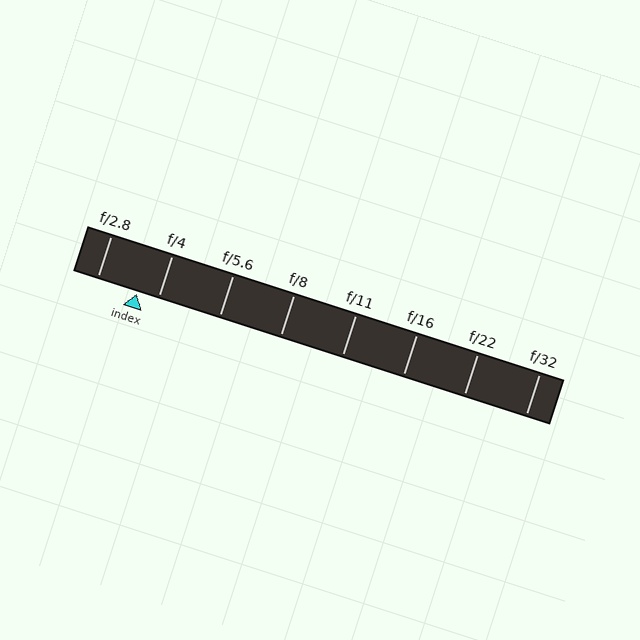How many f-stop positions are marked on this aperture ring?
There are 8 f-stop positions marked.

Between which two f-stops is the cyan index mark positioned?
The index mark is between f/2.8 and f/4.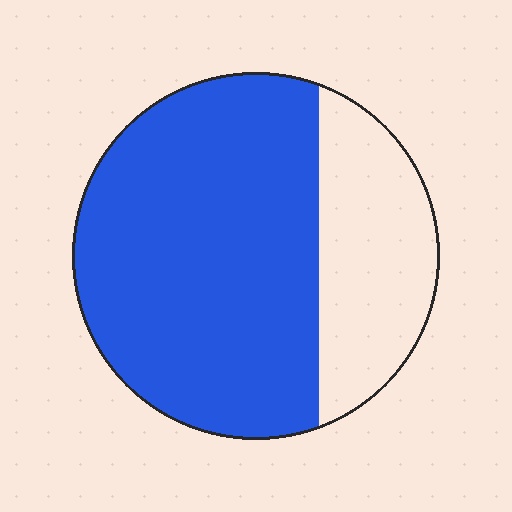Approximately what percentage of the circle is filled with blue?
Approximately 70%.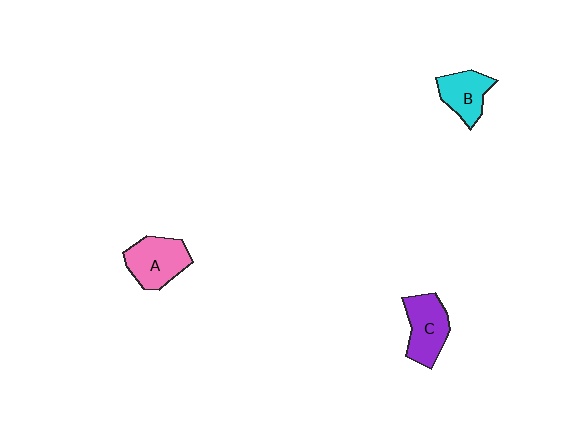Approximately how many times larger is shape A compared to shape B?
Approximately 1.3 times.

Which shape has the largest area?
Shape A (pink).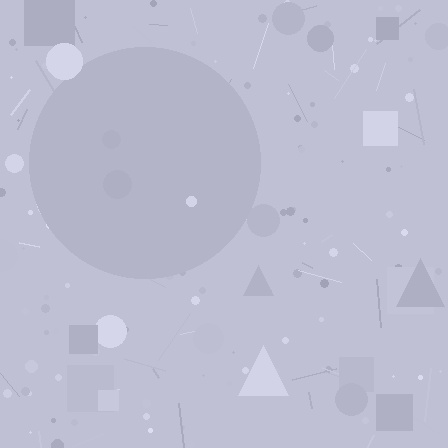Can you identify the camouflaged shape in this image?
The camouflaged shape is a circle.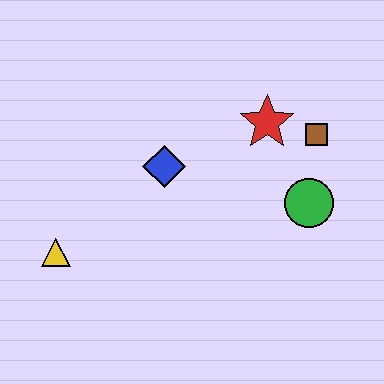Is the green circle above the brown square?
No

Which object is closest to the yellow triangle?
The blue diamond is closest to the yellow triangle.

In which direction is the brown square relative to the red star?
The brown square is to the right of the red star.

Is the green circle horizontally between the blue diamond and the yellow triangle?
No